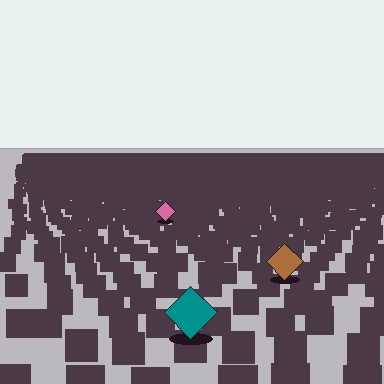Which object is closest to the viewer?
The teal diamond is closest. The texture marks near it are larger and more spread out.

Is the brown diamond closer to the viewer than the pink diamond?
Yes. The brown diamond is closer — you can tell from the texture gradient: the ground texture is coarser near it.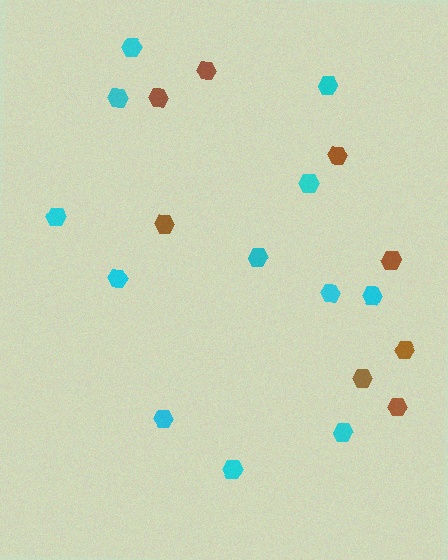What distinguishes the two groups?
There are 2 groups: one group of cyan hexagons (12) and one group of brown hexagons (8).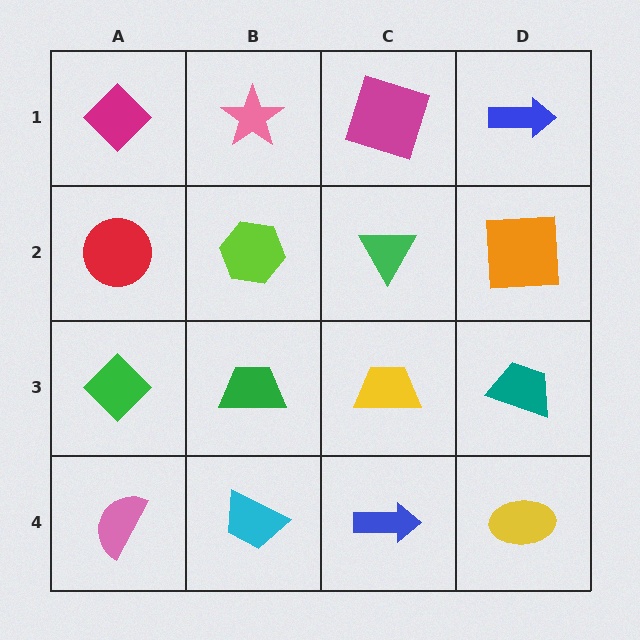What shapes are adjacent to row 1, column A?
A red circle (row 2, column A), a pink star (row 1, column B).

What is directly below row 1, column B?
A lime hexagon.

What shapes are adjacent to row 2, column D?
A blue arrow (row 1, column D), a teal trapezoid (row 3, column D), a green triangle (row 2, column C).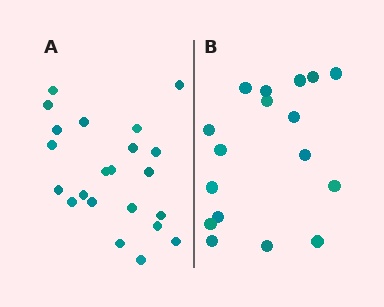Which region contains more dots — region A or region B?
Region A (the left region) has more dots.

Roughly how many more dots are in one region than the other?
Region A has about 5 more dots than region B.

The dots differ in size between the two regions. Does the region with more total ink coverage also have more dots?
No. Region B has more total ink coverage because its dots are larger, but region A actually contains more individual dots. Total area can be misleading — the number of items is what matters here.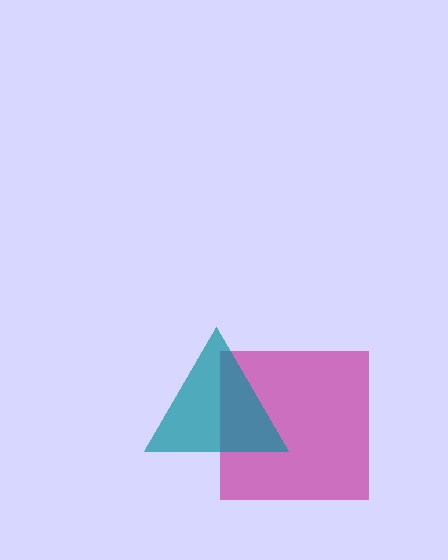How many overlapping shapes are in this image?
There are 2 overlapping shapes in the image.